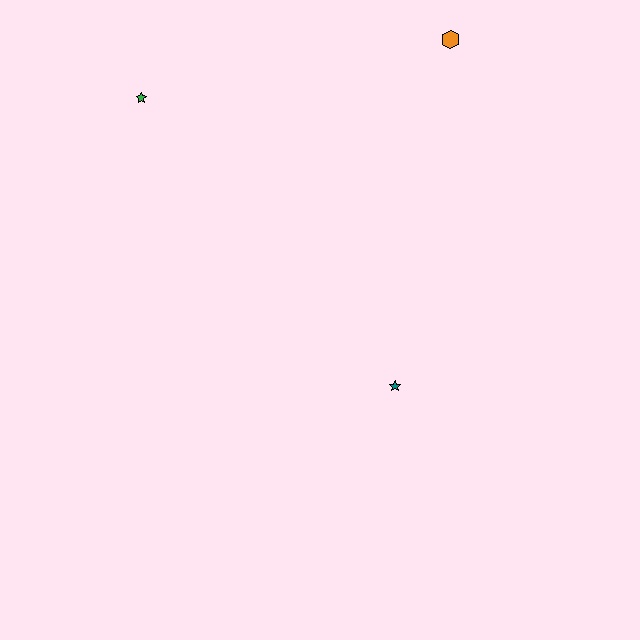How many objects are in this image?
There are 3 objects.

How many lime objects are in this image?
There are no lime objects.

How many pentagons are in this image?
There are no pentagons.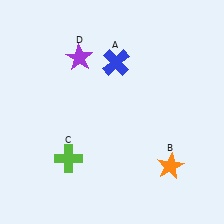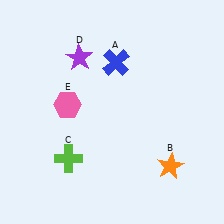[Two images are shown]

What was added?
A pink hexagon (E) was added in Image 2.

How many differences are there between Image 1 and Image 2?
There is 1 difference between the two images.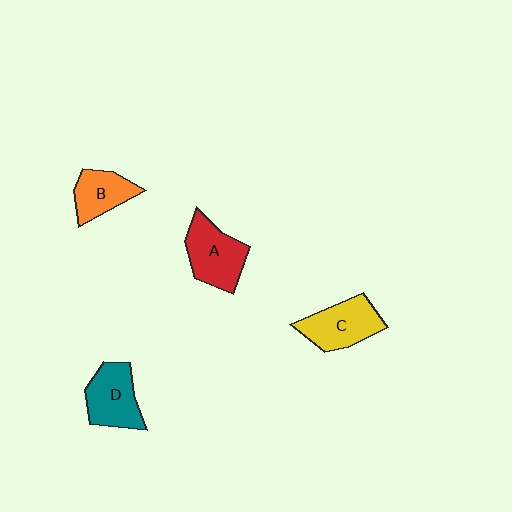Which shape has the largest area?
Shape A (red).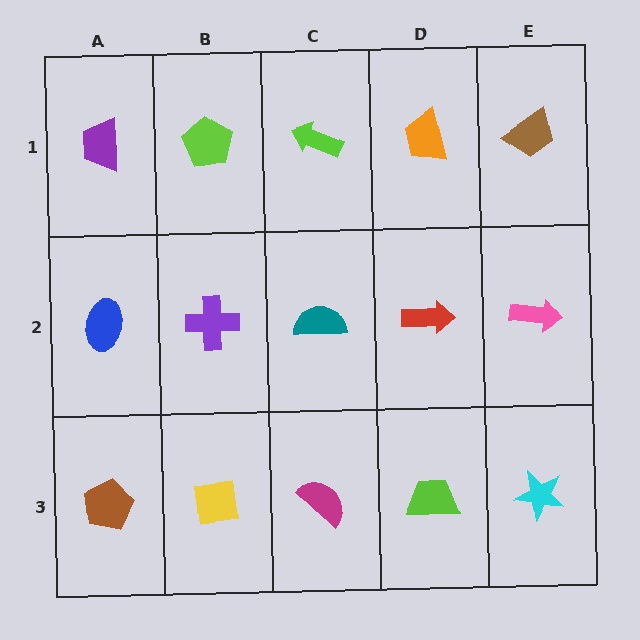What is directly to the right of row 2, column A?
A purple cross.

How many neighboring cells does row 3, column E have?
2.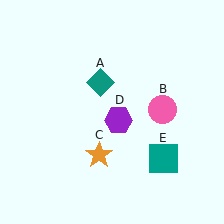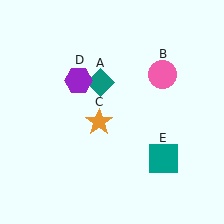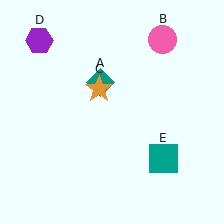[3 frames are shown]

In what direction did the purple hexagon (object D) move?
The purple hexagon (object D) moved up and to the left.